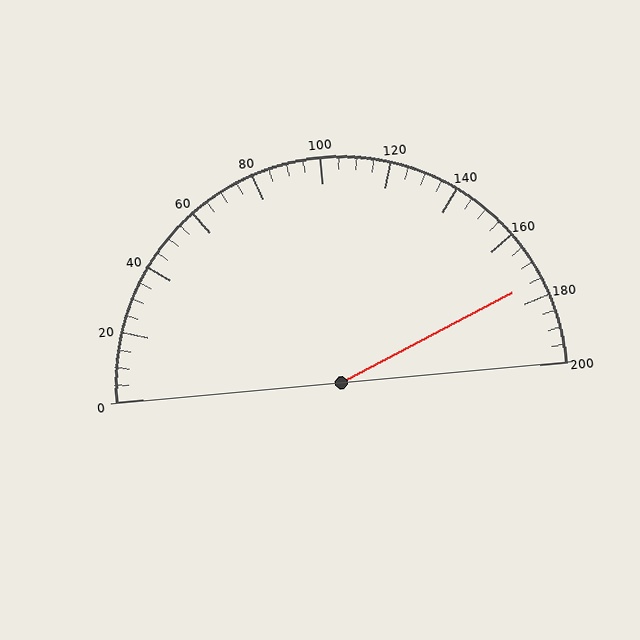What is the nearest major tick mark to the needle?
The nearest major tick mark is 180.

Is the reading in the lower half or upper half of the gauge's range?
The reading is in the upper half of the range (0 to 200).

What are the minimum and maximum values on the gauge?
The gauge ranges from 0 to 200.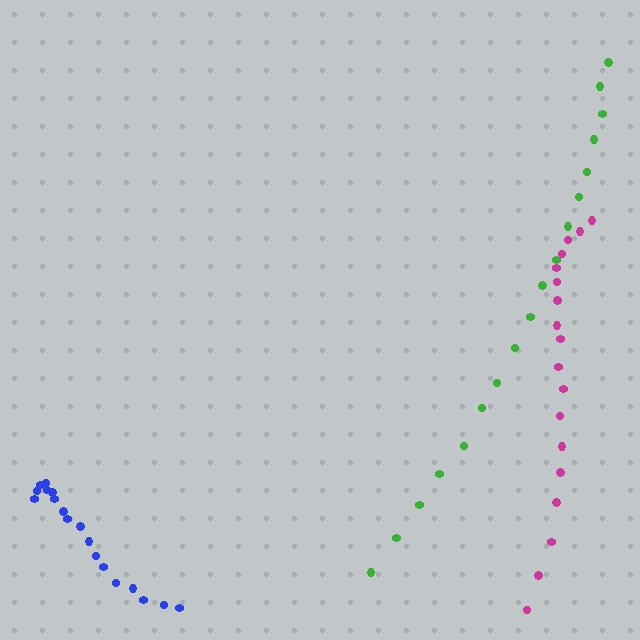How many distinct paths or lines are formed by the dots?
There are 3 distinct paths.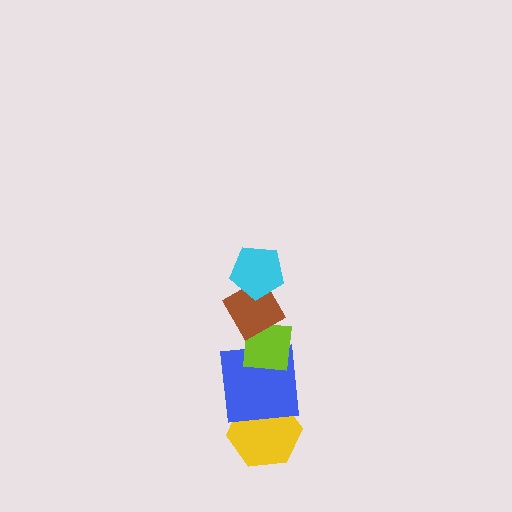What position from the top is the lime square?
The lime square is 3rd from the top.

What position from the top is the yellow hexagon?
The yellow hexagon is 5th from the top.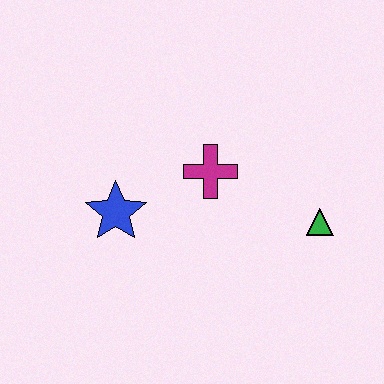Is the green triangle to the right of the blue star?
Yes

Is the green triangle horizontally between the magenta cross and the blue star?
No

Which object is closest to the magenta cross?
The blue star is closest to the magenta cross.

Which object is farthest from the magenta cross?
The green triangle is farthest from the magenta cross.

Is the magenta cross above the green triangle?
Yes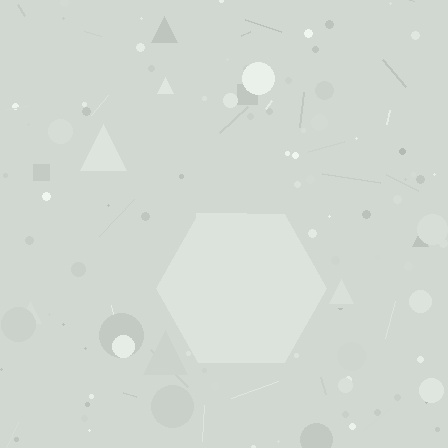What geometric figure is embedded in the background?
A hexagon is embedded in the background.